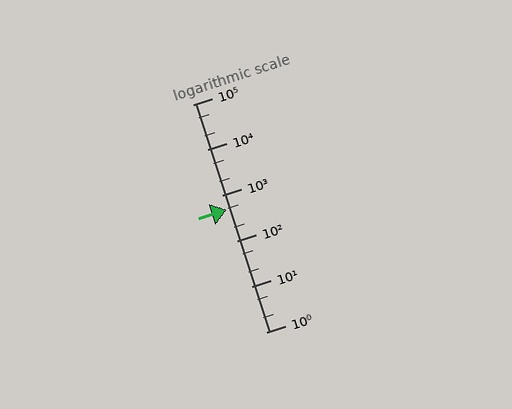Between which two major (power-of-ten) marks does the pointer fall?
The pointer is between 100 and 1000.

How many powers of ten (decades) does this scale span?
The scale spans 5 decades, from 1 to 100000.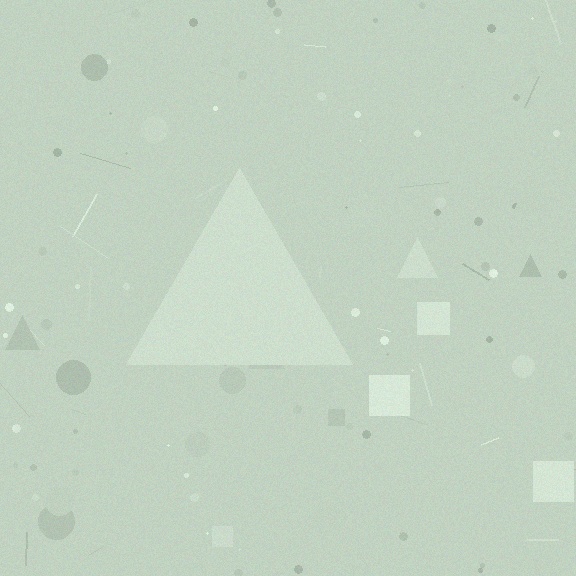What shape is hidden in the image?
A triangle is hidden in the image.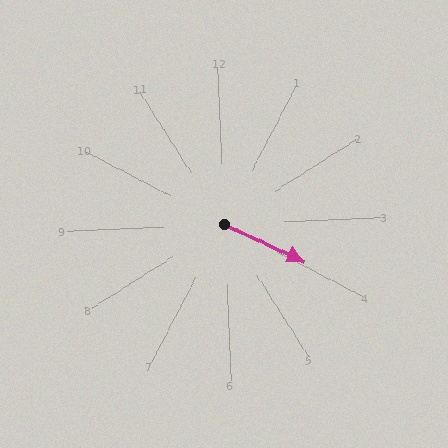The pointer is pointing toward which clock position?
Roughly 4 o'clock.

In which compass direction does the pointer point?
Southeast.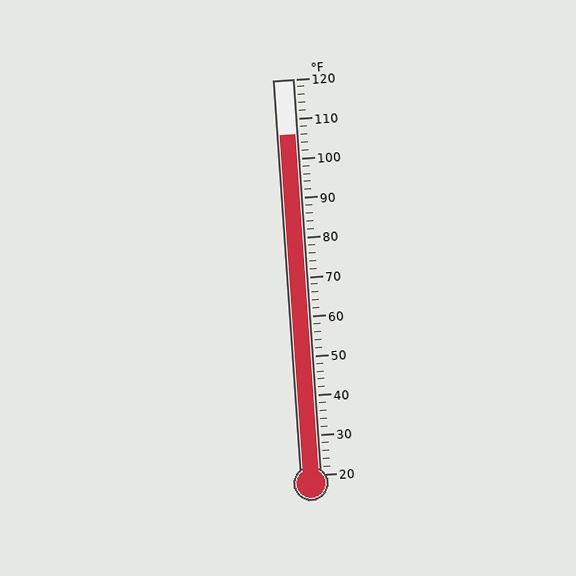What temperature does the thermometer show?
The thermometer shows approximately 106°F.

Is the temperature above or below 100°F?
The temperature is above 100°F.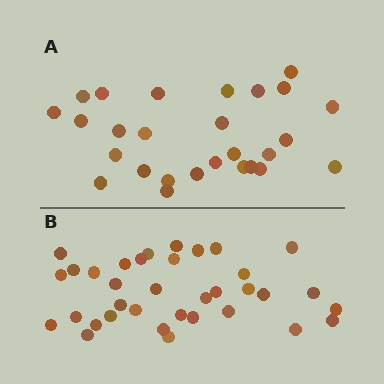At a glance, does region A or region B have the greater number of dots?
Region B (the bottom region) has more dots.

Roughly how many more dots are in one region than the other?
Region B has roughly 8 or so more dots than region A.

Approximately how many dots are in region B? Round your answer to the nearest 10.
About 40 dots. (The exact count is 35, which rounds to 40.)